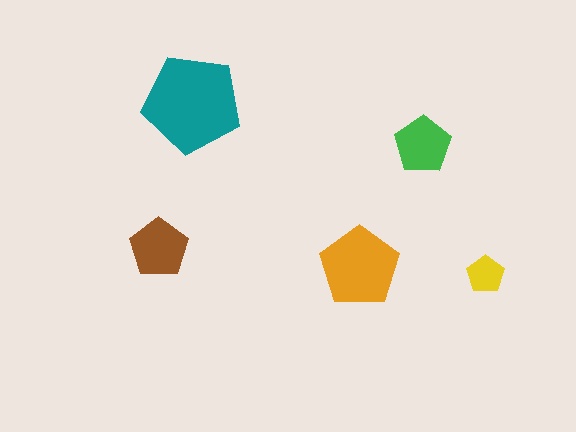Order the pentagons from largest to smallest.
the teal one, the orange one, the brown one, the green one, the yellow one.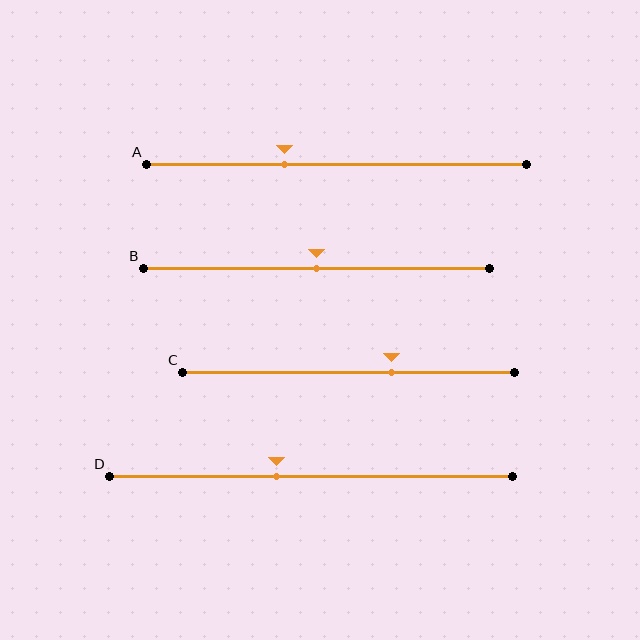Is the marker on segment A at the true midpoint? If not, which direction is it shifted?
No, the marker on segment A is shifted to the left by about 14% of the segment length.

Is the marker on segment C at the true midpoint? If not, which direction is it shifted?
No, the marker on segment C is shifted to the right by about 13% of the segment length.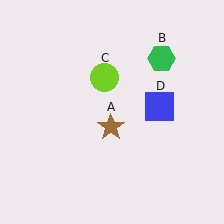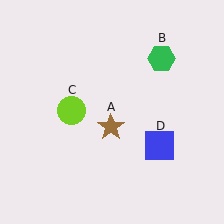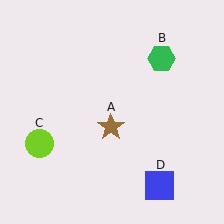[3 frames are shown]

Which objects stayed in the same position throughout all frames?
Brown star (object A) and green hexagon (object B) remained stationary.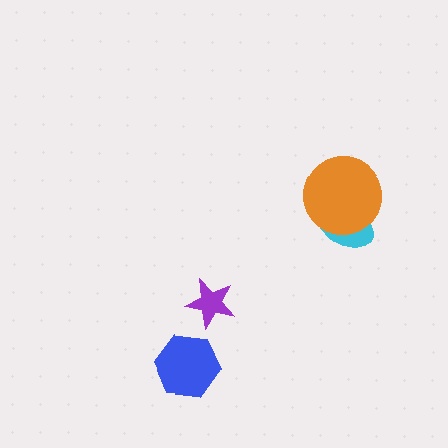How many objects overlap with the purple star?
0 objects overlap with the purple star.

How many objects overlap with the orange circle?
1 object overlaps with the orange circle.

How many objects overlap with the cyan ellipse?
1 object overlaps with the cyan ellipse.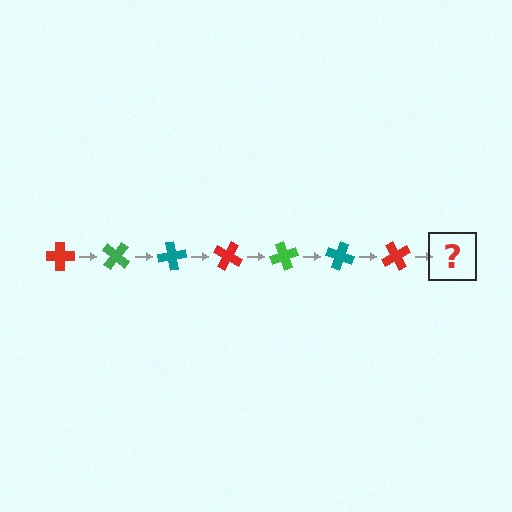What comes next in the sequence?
The next element should be a green cross, rotated 280 degrees from the start.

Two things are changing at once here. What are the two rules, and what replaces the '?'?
The two rules are that it rotates 40 degrees each step and the color cycles through red, green, and teal. The '?' should be a green cross, rotated 280 degrees from the start.